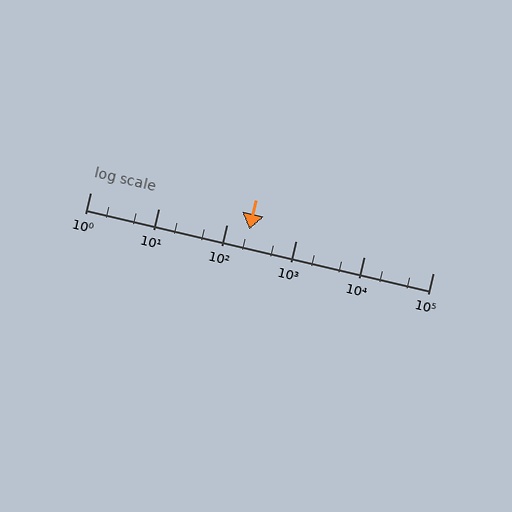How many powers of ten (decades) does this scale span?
The scale spans 5 decades, from 1 to 100000.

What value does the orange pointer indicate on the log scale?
The pointer indicates approximately 210.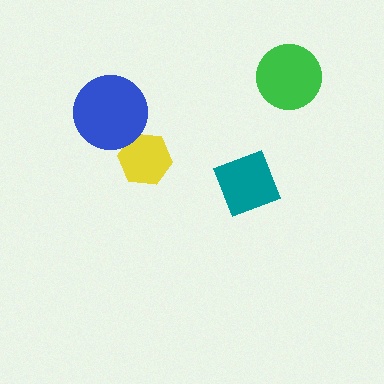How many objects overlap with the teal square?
0 objects overlap with the teal square.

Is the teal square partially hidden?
No, no other shape covers it.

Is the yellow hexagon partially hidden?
Yes, it is partially covered by another shape.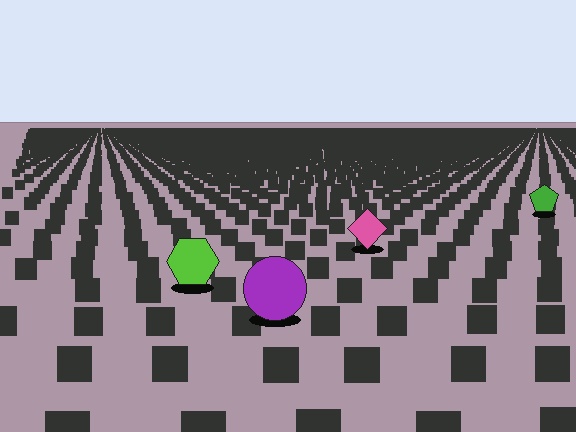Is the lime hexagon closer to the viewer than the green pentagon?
Yes. The lime hexagon is closer — you can tell from the texture gradient: the ground texture is coarser near it.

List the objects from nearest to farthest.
From nearest to farthest: the purple circle, the lime hexagon, the pink diamond, the green pentagon.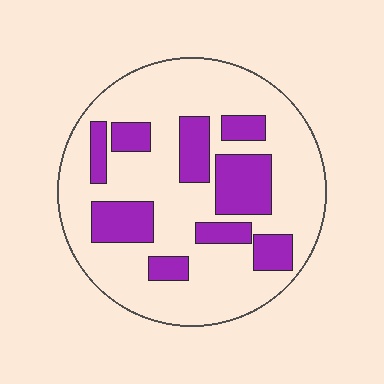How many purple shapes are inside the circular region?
9.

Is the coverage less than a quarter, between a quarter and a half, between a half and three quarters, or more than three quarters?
Between a quarter and a half.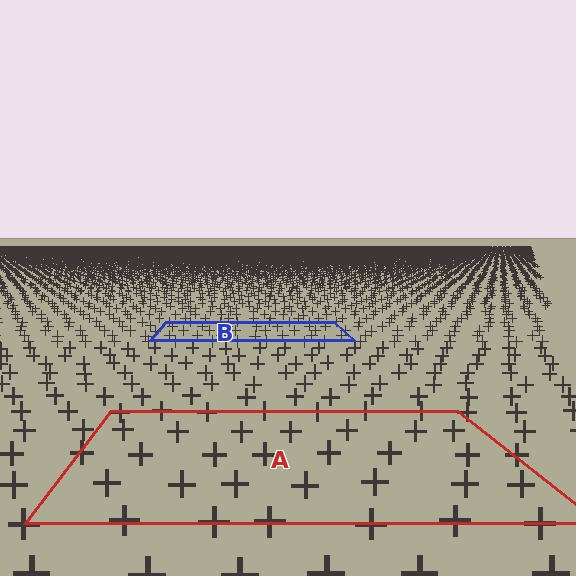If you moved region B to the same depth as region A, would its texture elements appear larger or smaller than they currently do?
They would appear larger. At a closer depth, the same texture elements are projected at a bigger on-screen size.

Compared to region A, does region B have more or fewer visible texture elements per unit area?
Region B has more texture elements per unit area — they are packed more densely because it is farther away.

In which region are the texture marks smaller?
The texture marks are smaller in region B, because it is farther away.